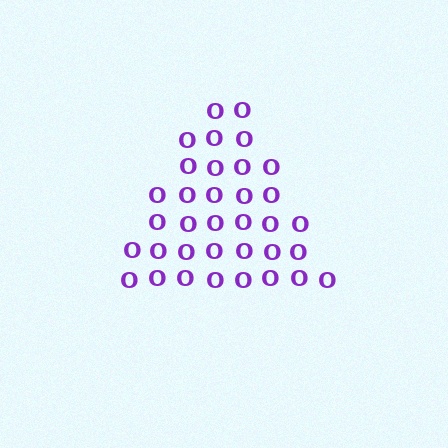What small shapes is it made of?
It is made of small letter O's.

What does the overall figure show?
The overall figure shows a triangle.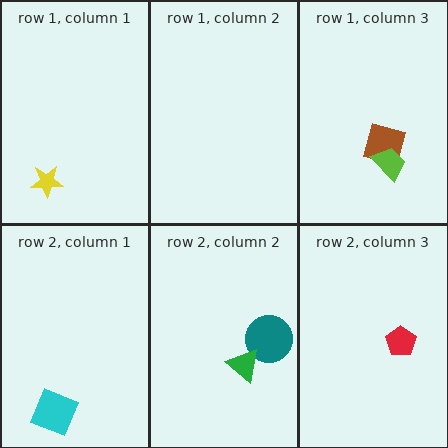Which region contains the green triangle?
The row 2, column 2 region.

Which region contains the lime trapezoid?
The row 1, column 3 region.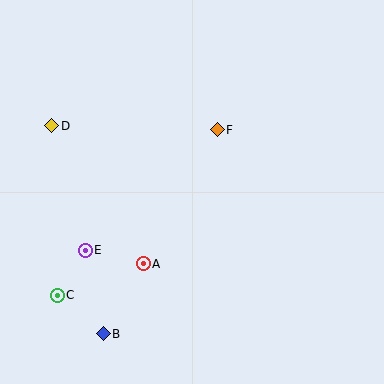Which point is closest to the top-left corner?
Point D is closest to the top-left corner.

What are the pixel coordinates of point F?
Point F is at (217, 130).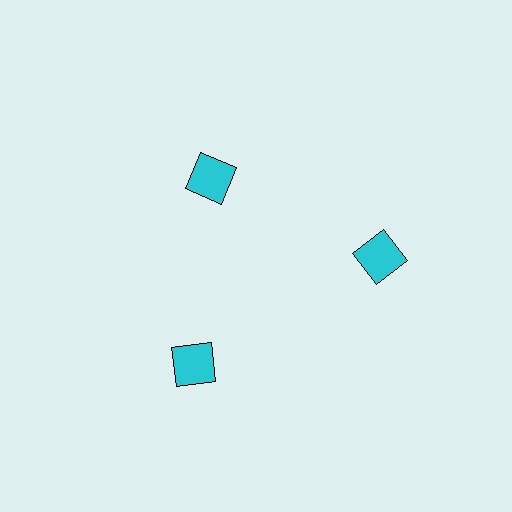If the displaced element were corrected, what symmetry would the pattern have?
It would have 3-fold rotational symmetry — the pattern would map onto itself every 120 degrees.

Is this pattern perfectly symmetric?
No. The 3 cyan squares are arranged in a ring, but one element near the 11 o'clock position is pulled inward toward the center, breaking the 3-fold rotational symmetry.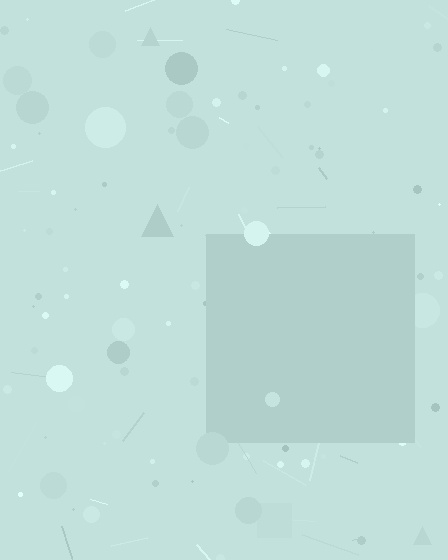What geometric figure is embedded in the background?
A square is embedded in the background.